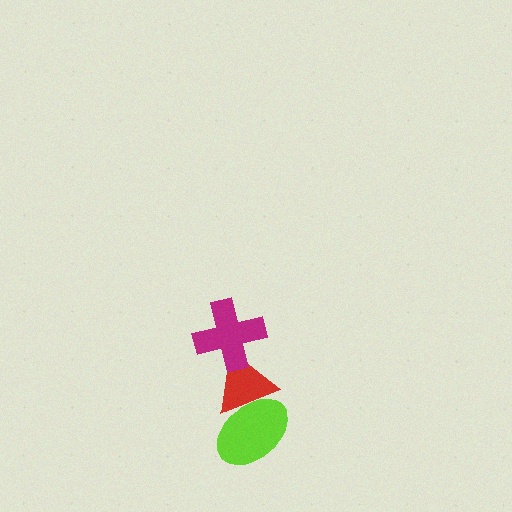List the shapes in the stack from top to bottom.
From top to bottom: the magenta cross, the red triangle, the lime ellipse.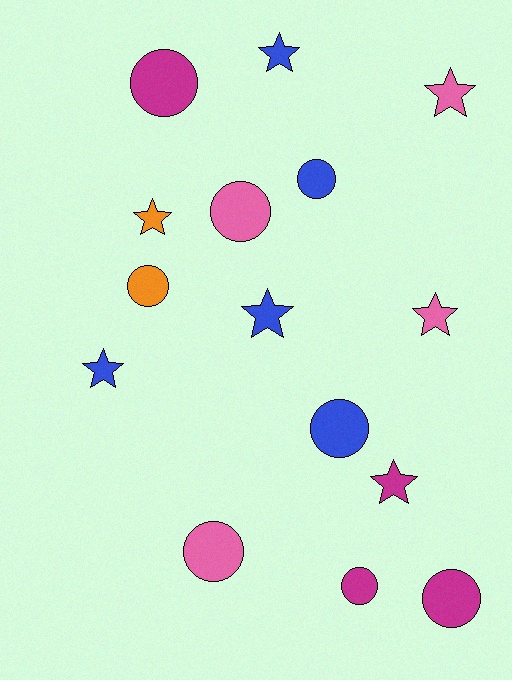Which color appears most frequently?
Blue, with 5 objects.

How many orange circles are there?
There is 1 orange circle.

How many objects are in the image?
There are 15 objects.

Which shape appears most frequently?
Circle, with 8 objects.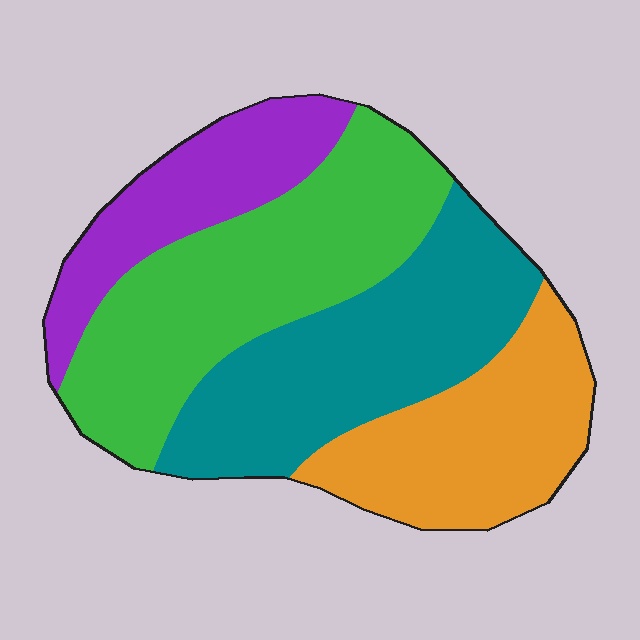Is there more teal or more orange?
Teal.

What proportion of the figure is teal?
Teal covers about 30% of the figure.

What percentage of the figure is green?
Green takes up between a quarter and a half of the figure.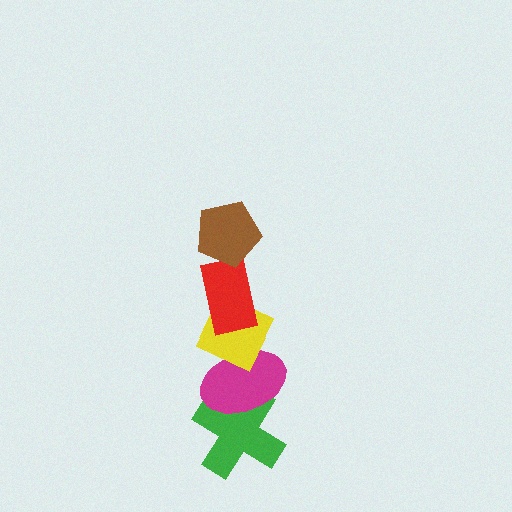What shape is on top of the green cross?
The magenta ellipse is on top of the green cross.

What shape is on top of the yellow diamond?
The red rectangle is on top of the yellow diamond.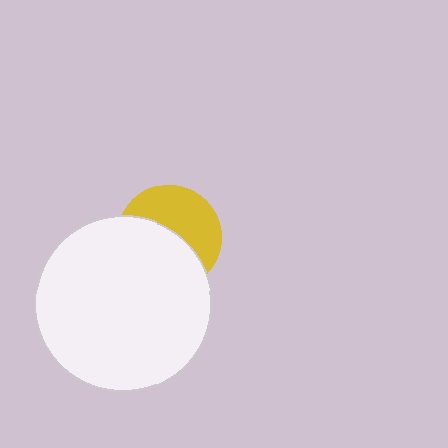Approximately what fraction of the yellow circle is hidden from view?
Roughly 53% of the yellow circle is hidden behind the white circle.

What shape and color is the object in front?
The object in front is a white circle.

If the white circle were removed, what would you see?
You would see the complete yellow circle.